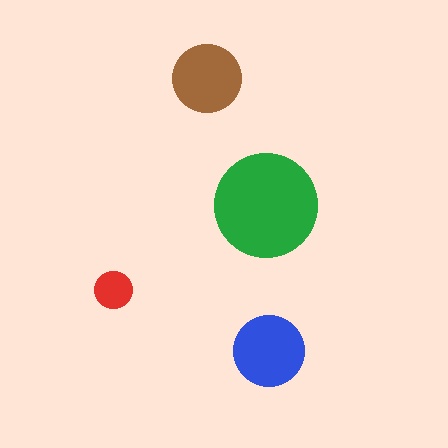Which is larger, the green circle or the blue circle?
The green one.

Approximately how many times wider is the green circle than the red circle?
About 3 times wider.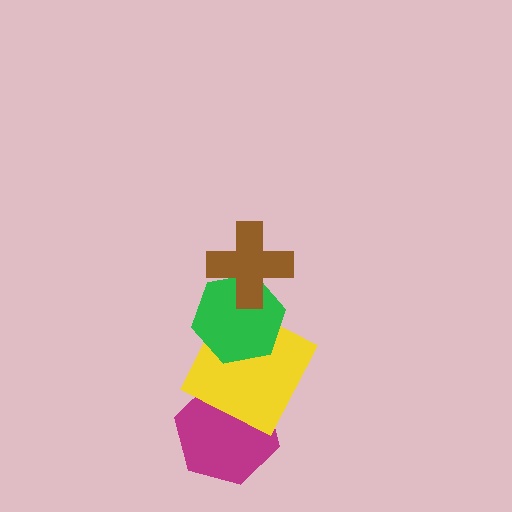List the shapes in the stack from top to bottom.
From top to bottom: the brown cross, the green hexagon, the yellow square, the magenta hexagon.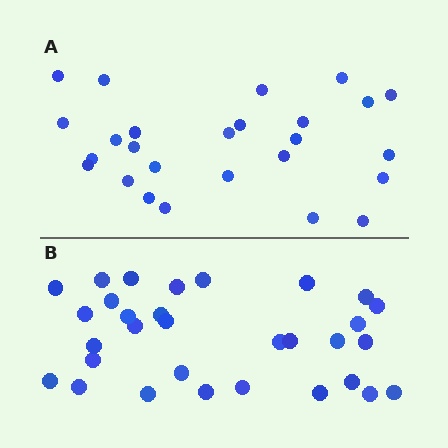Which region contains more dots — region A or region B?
Region B (the bottom region) has more dots.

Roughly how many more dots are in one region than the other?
Region B has about 5 more dots than region A.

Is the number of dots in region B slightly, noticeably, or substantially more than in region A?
Region B has only slightly more — the two regions are fairly close. The ratio is roughly 1.2 to 1.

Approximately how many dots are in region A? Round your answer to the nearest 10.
About 30 dots. (The exact count is 26, which rounds to 30.)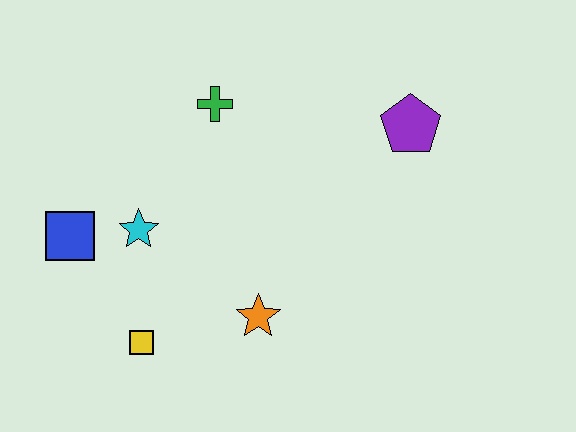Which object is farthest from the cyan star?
The purple pentagon is farthest from the cyan star.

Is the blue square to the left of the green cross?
Yes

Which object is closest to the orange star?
The yellow square is closest to the orange star.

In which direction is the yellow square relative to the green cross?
The yellow square is below the green cross.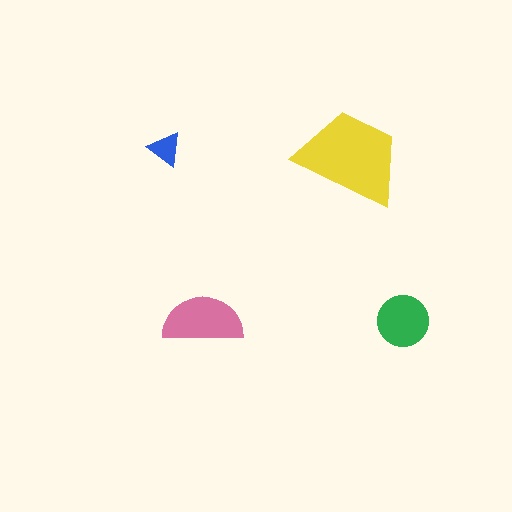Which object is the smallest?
The blue triangle.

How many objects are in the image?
There are 4 objects in the image.